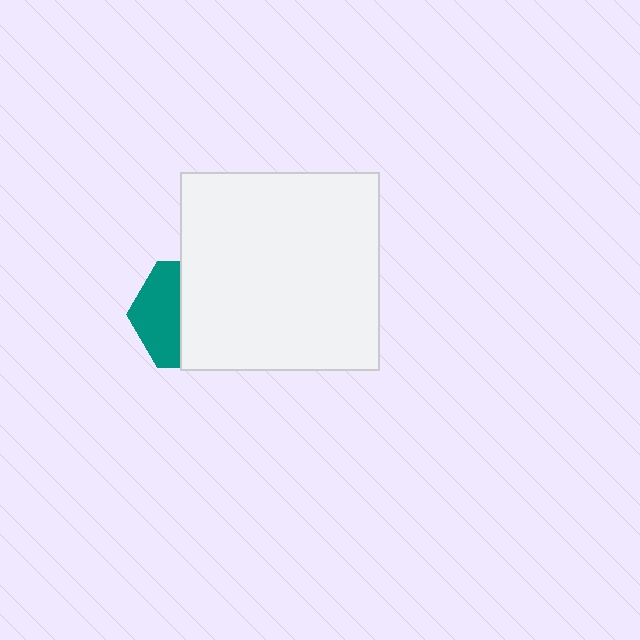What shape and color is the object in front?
The object in front is a white square.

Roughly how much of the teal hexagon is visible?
A small part of it is visible (roughly 41%).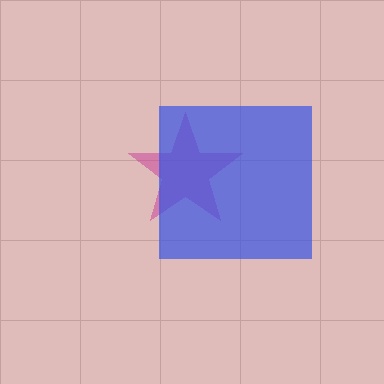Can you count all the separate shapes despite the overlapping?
Yes, there are 2 separate shapes.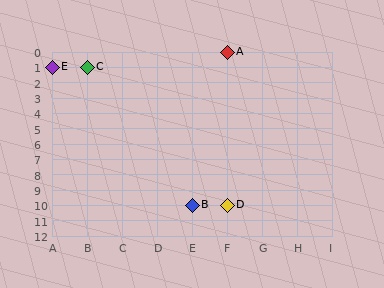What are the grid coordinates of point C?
Point C is at grid coordinates (B, 1).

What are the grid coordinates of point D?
Point D is at grid coordinates (F, 10).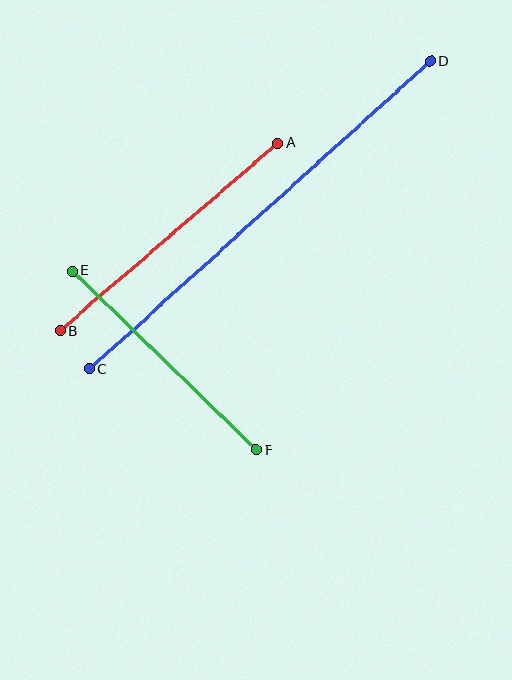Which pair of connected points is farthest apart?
Points C and D are farthest apart.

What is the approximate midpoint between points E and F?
The midpoint is at approximately (164, 360) pixels.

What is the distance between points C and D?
The distance is approximately 459 pixels.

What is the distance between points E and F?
The distance is approximately 257 pixels.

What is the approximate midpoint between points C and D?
The midpoint is at approximately (260, 215) pixels.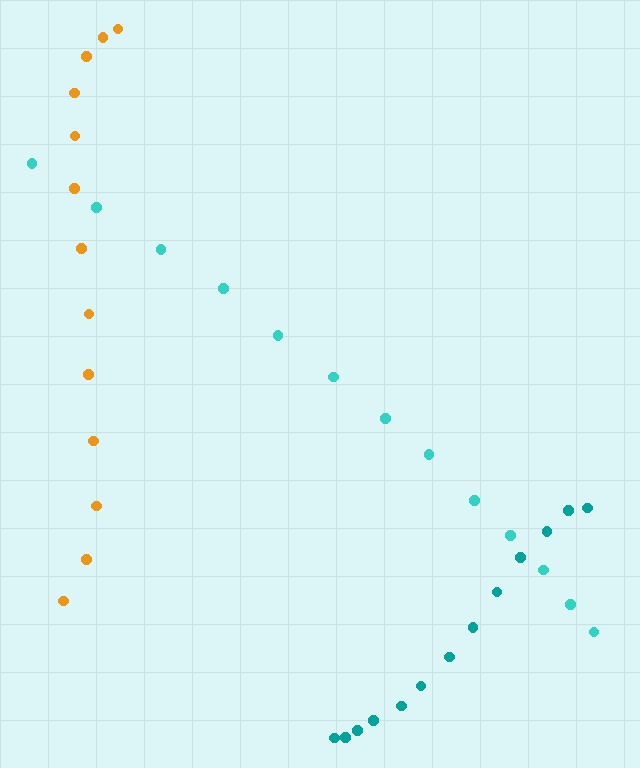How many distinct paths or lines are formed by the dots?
There are 3 distinct paths.